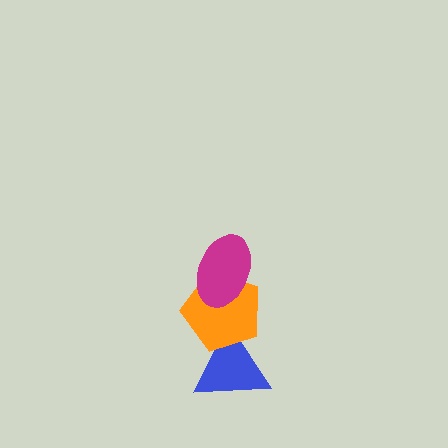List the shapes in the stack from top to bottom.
From top to bottom: the magenta ellipse, the orange pentagon, the blue triangle.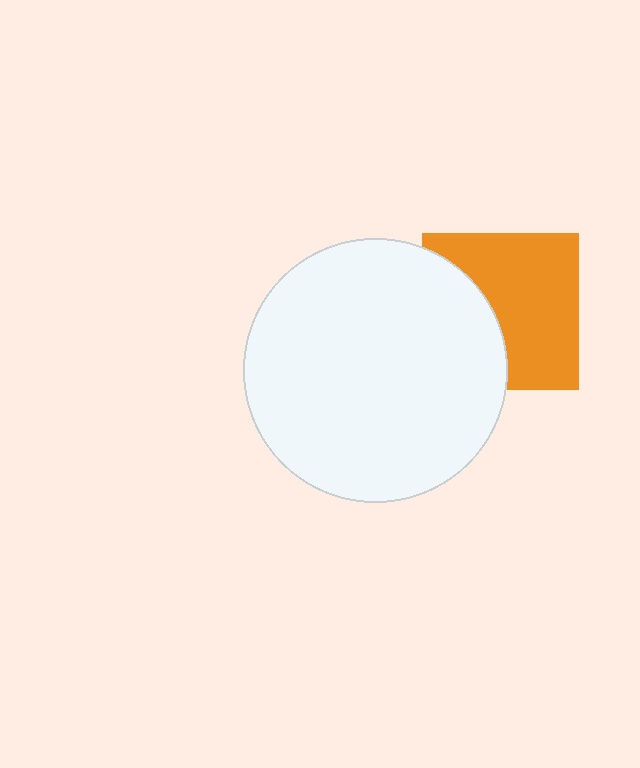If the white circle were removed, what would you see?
You would see the complete orange square.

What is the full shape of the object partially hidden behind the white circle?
The partially hidden object is an orange square.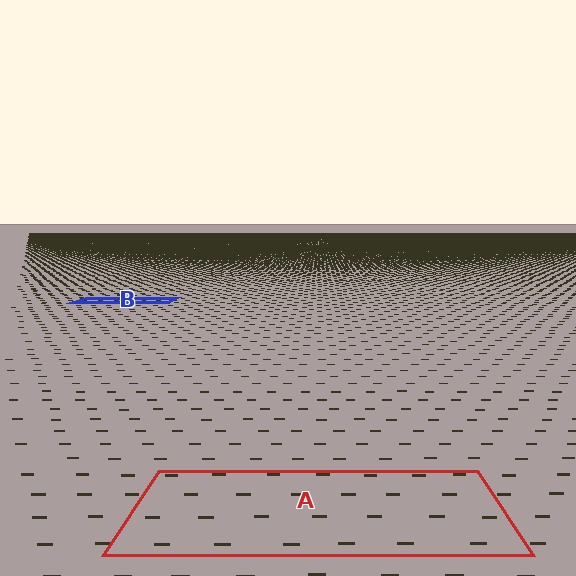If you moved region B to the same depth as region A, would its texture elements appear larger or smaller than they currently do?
They would appear larger. At a closer depth, the same texture elements are projected at a bigger on-screen size.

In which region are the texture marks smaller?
The texture marks are smaller in region B, because it is farther away.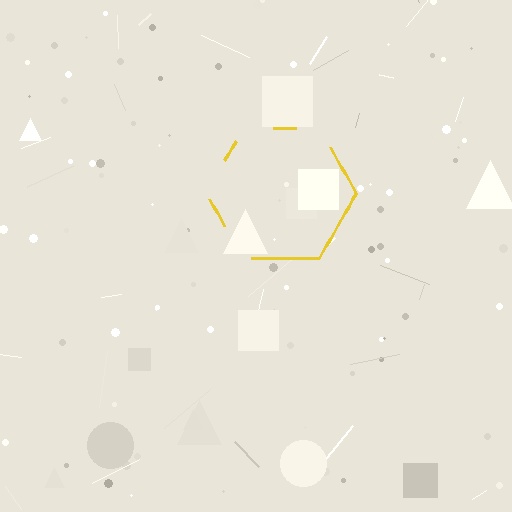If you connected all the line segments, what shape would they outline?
They would outline a hexagon.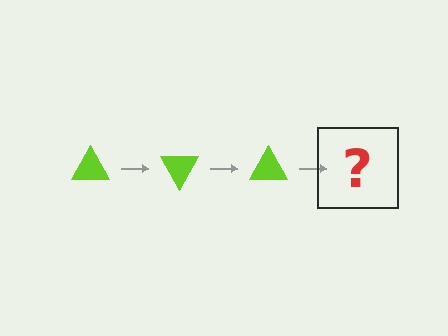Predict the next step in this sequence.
The next step is a lime triangle rotated 180 degrees.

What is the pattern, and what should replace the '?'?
The pattern is that the triangle rotates 60 degrees each step. The '?' should be a lime triangle rotated 180 degrees.